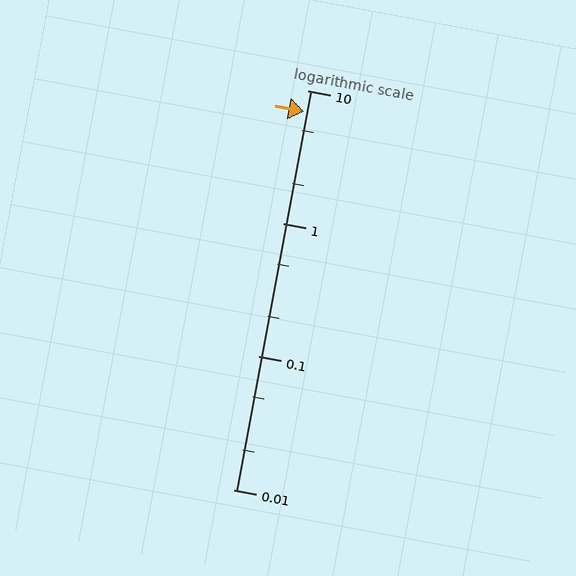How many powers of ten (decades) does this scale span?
The scale spans 3 decades, from 0.01 to 10.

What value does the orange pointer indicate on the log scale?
The pointer indicates approximately 6.9.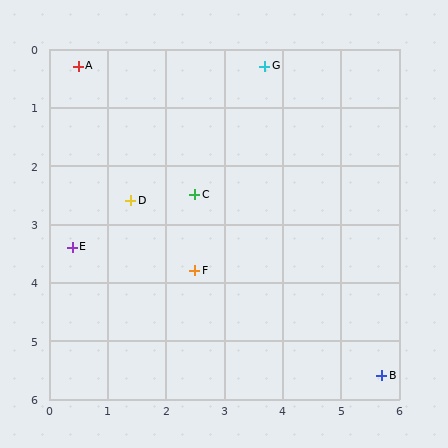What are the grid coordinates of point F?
Point F is at approximately (2.5, 3.8).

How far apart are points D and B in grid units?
Points D and B are about 5.2 grid units apart.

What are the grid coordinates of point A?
Point A is at approximately (0.5, 0.3).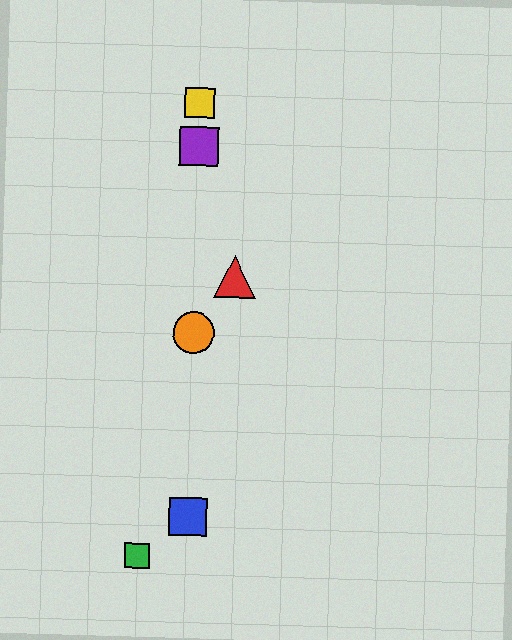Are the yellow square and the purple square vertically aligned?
Yes, both are at x≈200.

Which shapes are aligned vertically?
The blue square, the yellow square, the purple square, the orange circle are aligned vertically.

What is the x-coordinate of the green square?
The green square is at x≈137.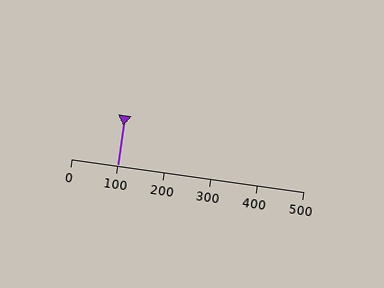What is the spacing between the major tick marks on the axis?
The major ticks are spaced 100 apart.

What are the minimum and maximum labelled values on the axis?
The axis runs from 0 to 500.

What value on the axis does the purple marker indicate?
The marker indicates approximately 100.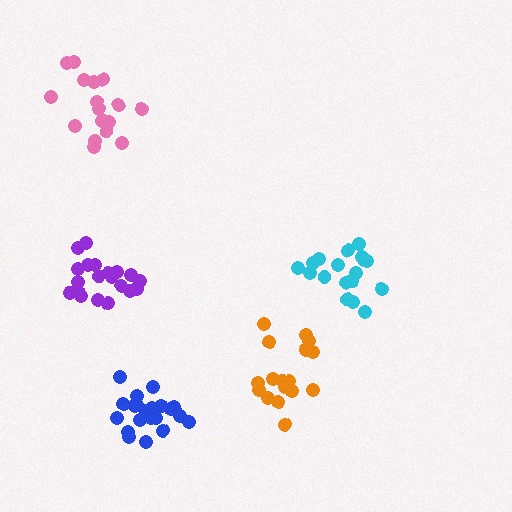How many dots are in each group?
Group 1: 20 dots, Group 2: 17 dots, Group 3: 18 dots, Group 4: 17 dots, Group 5: 21 dots (93 total).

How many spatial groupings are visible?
There are 5 spatial groupings.